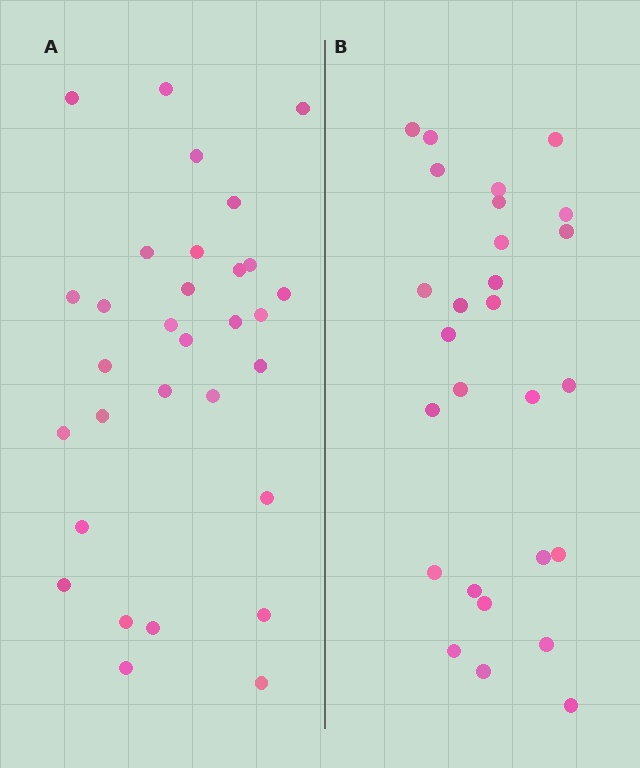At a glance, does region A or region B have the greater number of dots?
Region A (the left region) has more dots.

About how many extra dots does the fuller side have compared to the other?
Region A has about 4 more dots than region B.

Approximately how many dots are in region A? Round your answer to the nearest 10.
About 30 dots. (The exact count is 31, which rounds to 30.)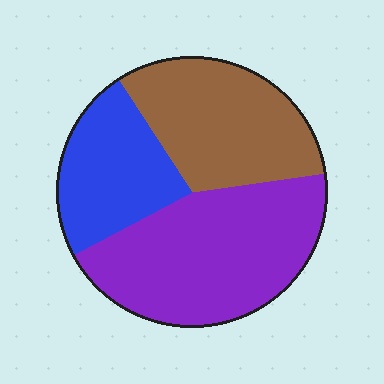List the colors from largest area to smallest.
From largest to smallest: purple, brown, blue.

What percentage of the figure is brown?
Brown takes up about one third (1/3) of the figure.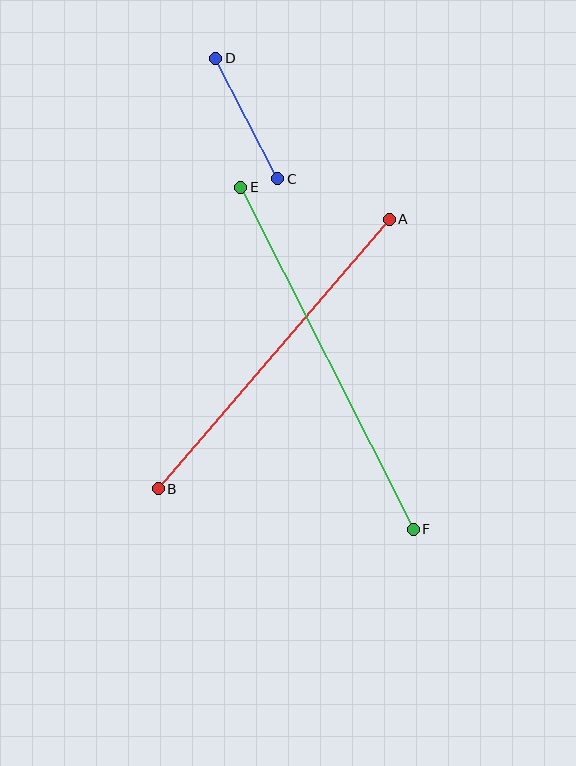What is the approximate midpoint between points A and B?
The midpoint is at approximately (274, 354) pixels.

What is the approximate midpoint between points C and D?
The midpoint is at approximately (247, 118) pixels.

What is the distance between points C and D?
The distance is approximately 135 pixels.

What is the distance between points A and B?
The distance is approximately 355 pixels.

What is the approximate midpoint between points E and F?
The midpoint is at approximately (327, 358) pixels.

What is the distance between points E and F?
The distance is approximately 383 pixels.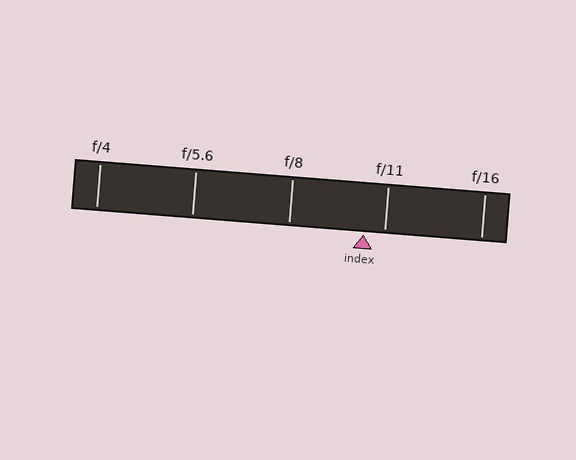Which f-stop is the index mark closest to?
The index mark is closest to f/11.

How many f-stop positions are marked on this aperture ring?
There are 5 f-stop positions marked.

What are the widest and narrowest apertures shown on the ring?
The widest aperture shown is f/4 and the narrowest is f/16.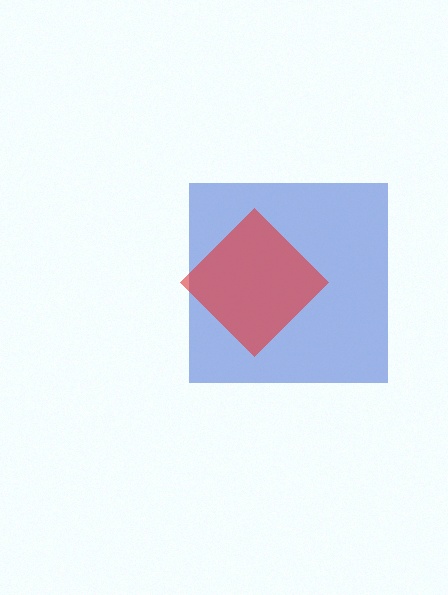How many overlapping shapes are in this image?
There are 2 overlapping shapes in the image.